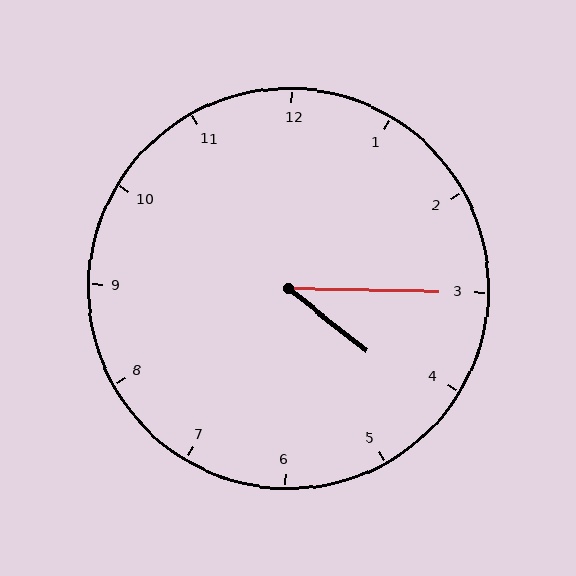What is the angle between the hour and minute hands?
Approximately 38 degrees.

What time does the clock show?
4:15.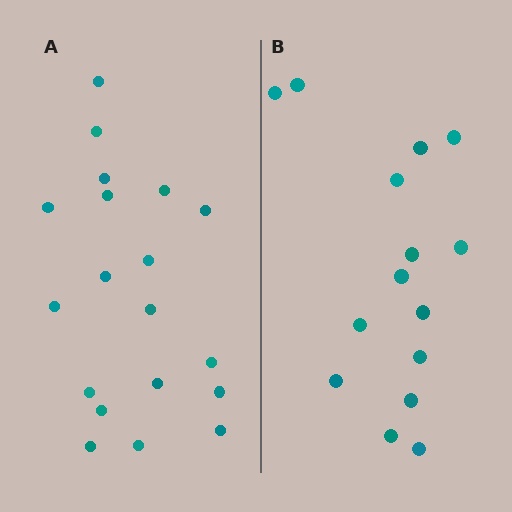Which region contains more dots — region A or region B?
Region A (the left region) has more dots.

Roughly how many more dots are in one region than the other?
Region A has about 4 more dots than region B.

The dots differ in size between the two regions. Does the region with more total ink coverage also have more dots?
No. Region B has more total ink coverage because its dots are larger, but region A actually contains more individual dots. Total area can be misleading — the number of items is what matters here.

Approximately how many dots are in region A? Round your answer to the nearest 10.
About 20 dots. (The exact count is 19, which rounds to 20.)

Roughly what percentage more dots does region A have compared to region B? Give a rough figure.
About 25% more.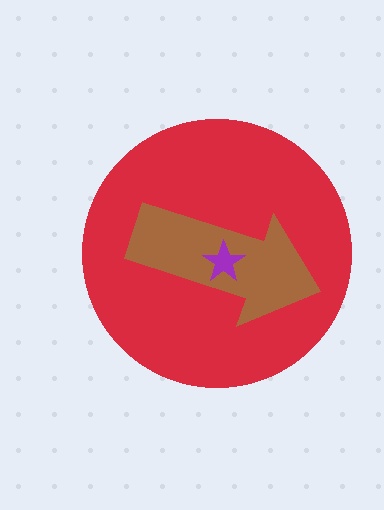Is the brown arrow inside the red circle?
Yes.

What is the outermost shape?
The red circle.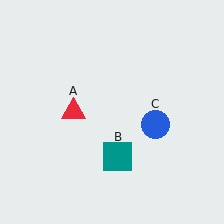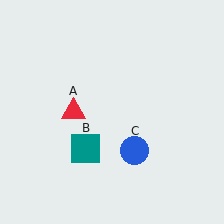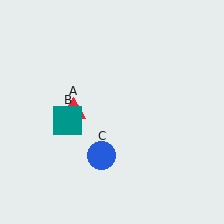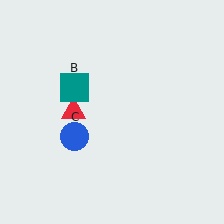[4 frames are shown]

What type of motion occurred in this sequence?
The teal square (object B), blue circle (object C) rotated clockwise around the center of the scene.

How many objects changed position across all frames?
2 objects changed position: teal square (object B), blue circle (object C).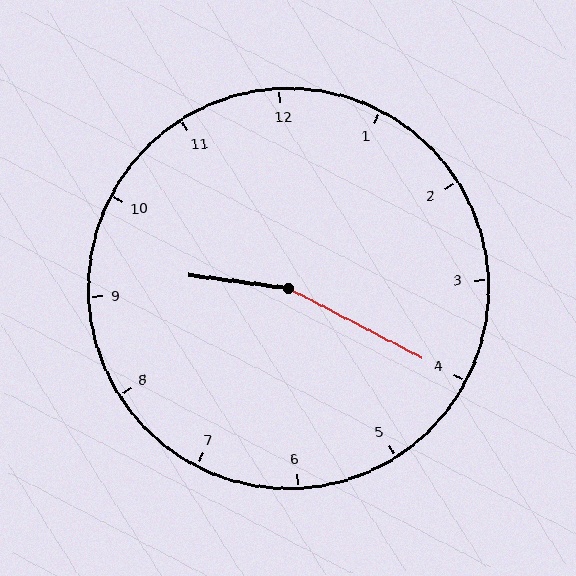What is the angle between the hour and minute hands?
Approximately 160 degrees.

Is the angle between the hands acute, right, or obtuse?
It is obtuse.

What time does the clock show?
9:20.